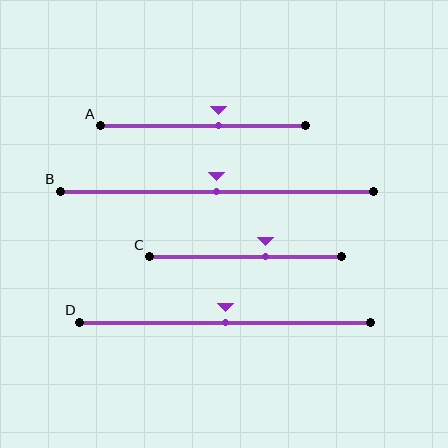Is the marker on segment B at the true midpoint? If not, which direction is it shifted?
Yes, the marker on segment B is at the true midpoint.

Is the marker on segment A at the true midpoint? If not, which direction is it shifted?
No, the marker on segment A is shifted to the right by about 8% of the segment length.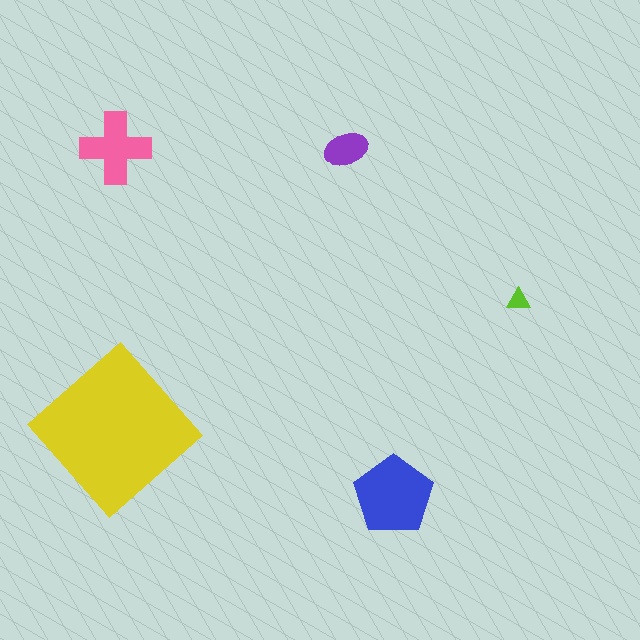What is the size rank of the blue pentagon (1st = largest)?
2nd.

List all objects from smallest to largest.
The lime triangle, the purple ellipse, the pink cross, the blue pentagon, the yellow diamond.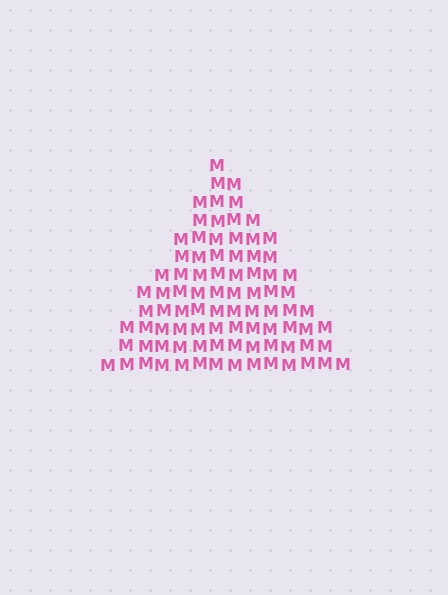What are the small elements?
The small elements are letter M's.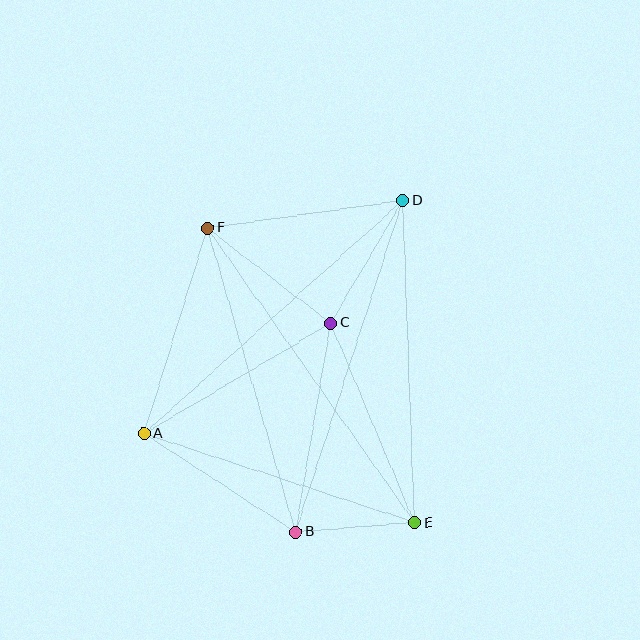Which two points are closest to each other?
Points B and E are closest to each other.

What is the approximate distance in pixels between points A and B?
The distance between A and B is approximately 181 pixels.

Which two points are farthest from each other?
Points E and F are farthest from each other.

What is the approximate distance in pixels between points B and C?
The distance between B and C is approximately 212 pixels.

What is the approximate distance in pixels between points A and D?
The distance between A and D is approximately 349 pixels.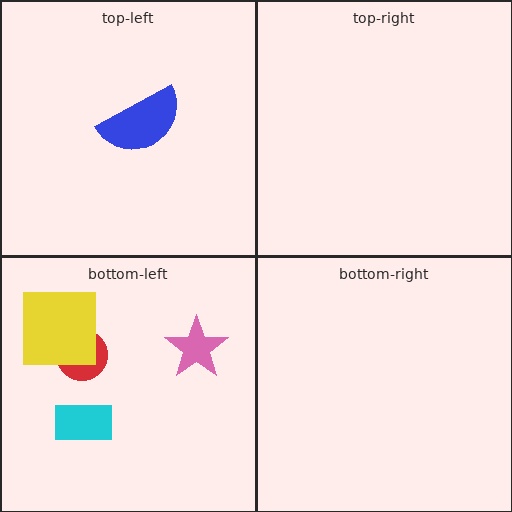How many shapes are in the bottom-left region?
4.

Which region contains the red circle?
The bottom-left region.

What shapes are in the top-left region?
The blue semicircle.